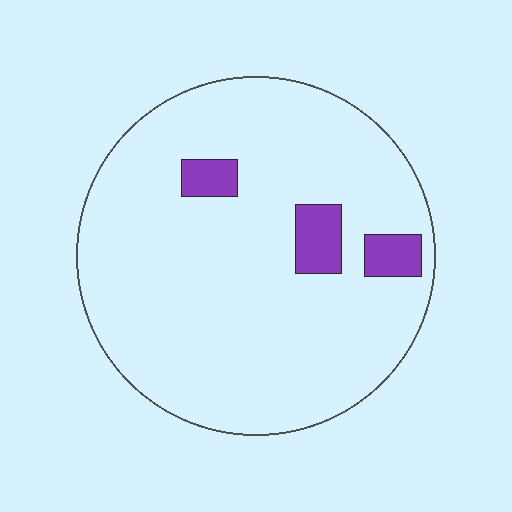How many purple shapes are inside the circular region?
3.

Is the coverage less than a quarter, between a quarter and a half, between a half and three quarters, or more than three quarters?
Less than a quarter.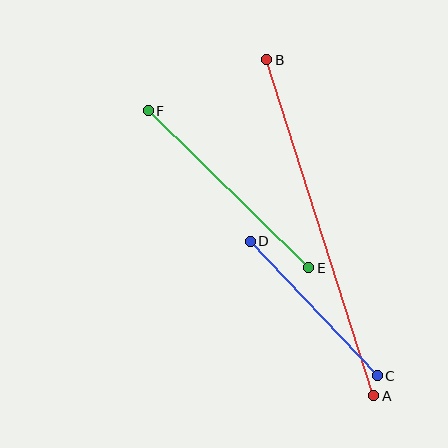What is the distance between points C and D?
The distance is approximately 185 pixels.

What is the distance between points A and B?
The distance is approximately 353 pixels.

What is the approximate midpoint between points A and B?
The midpoint is at approximately (320, 228) pixels.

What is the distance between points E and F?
The distance is approximately 224 pixels.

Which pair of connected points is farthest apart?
Points A and B are farthest apart.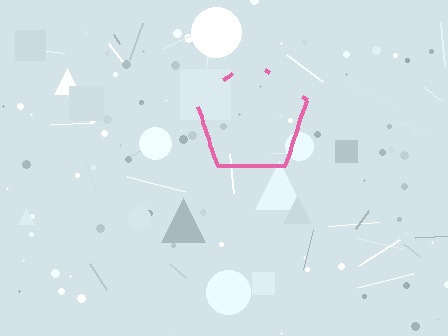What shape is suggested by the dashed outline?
The dashed outline suggests a pentagon.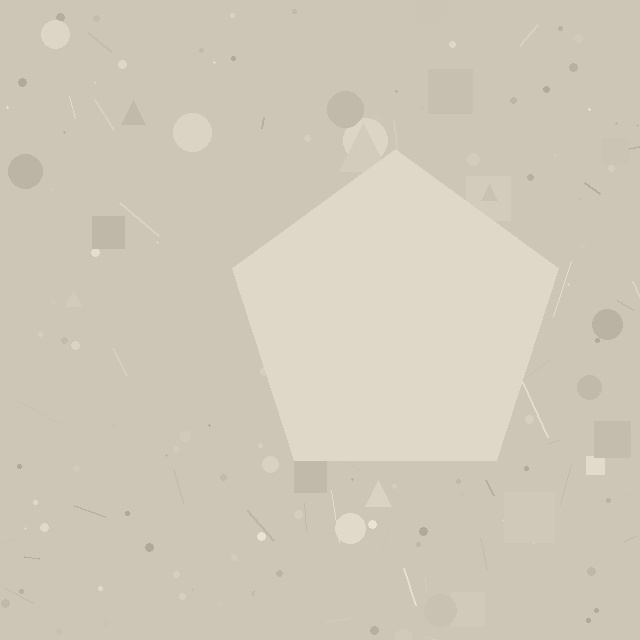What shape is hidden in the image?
A pentagon is hidden in the image.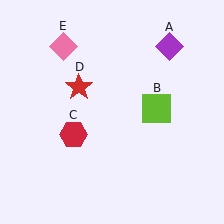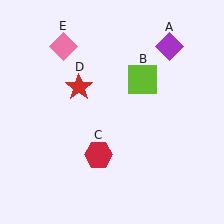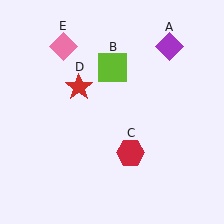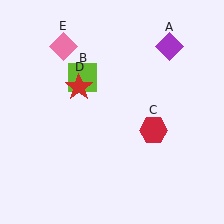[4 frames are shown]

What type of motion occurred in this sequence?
The lime square (object B), red hexagon (object C) rotated counterclockwise around the center of the scene.